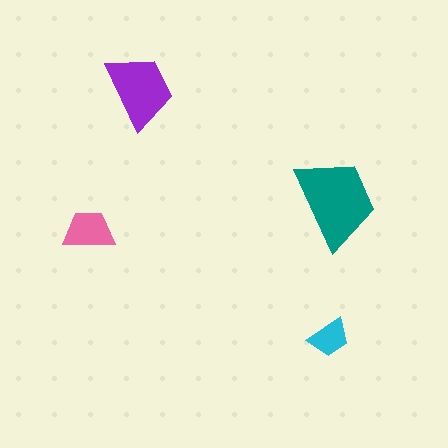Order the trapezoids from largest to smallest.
the teal one, the purple one, the pink one, the cyan one.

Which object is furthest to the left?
The pink trapezoid is leftmost.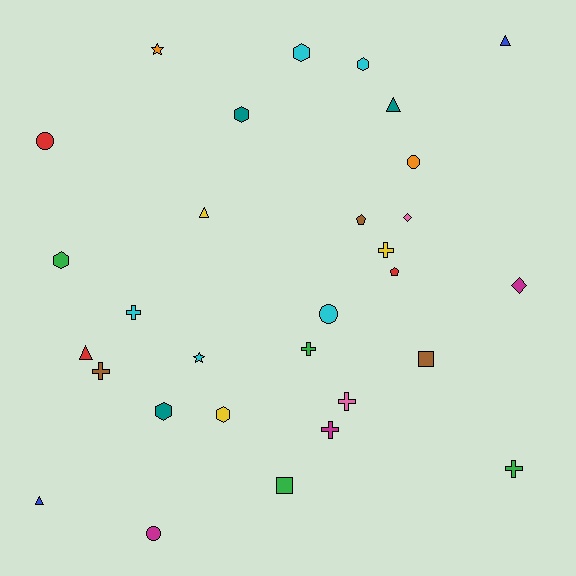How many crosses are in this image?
There are 7 crosses.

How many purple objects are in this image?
There are no purple objects.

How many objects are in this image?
There are 30 objects.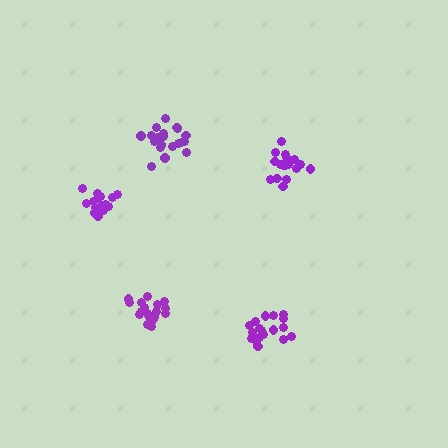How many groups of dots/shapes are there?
There are 5 groups.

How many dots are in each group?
Group 1: 18 dots, Group 2: 18 dots, Group 3: 20 dots, Group 4: 20 dots, Group 5: 15 dots (91 total).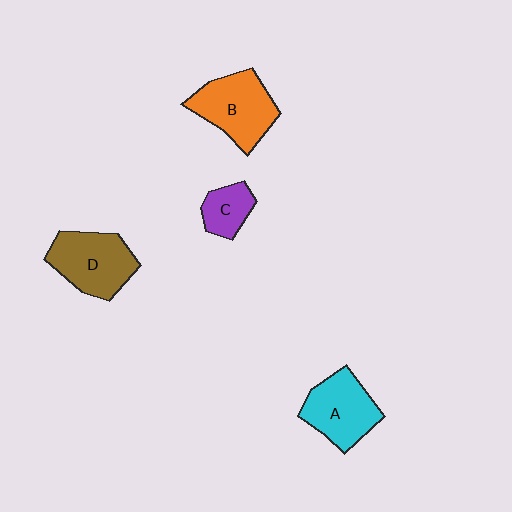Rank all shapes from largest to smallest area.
From largest to smallest: B (orange), D (brown), A (cyan), C (purple).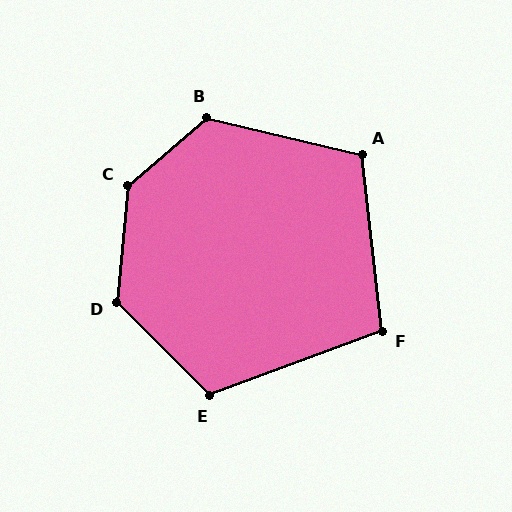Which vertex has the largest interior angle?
C, at approximately 136 degrees.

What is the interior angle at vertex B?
Approximately 126 degrees (obtuse).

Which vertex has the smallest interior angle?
F, at approximately 104 degrees.